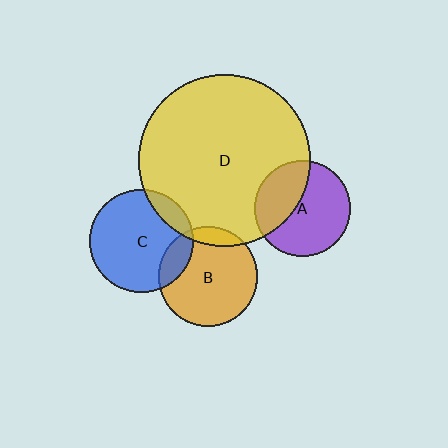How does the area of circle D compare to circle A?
Approximately 3.2 times.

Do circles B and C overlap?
Yes.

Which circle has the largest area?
Circle D (yellow).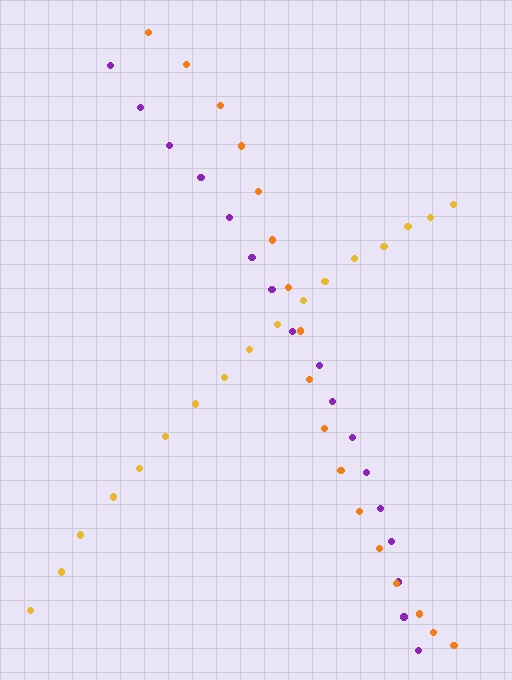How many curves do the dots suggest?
There are 3 distinct paths.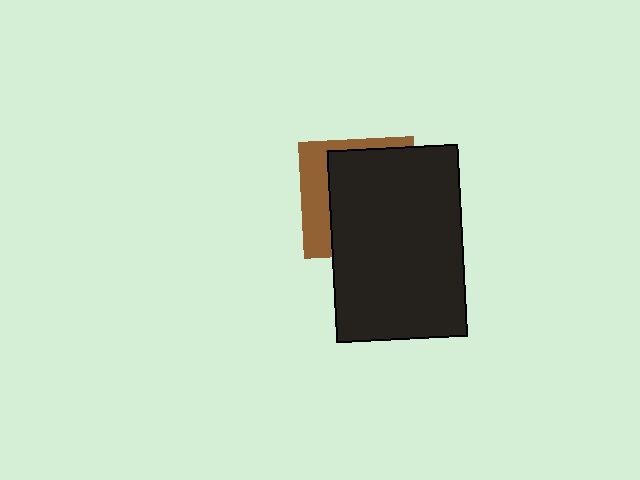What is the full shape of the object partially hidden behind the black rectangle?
The partially hidden object is a brown square.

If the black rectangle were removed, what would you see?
You would see the complete brown square.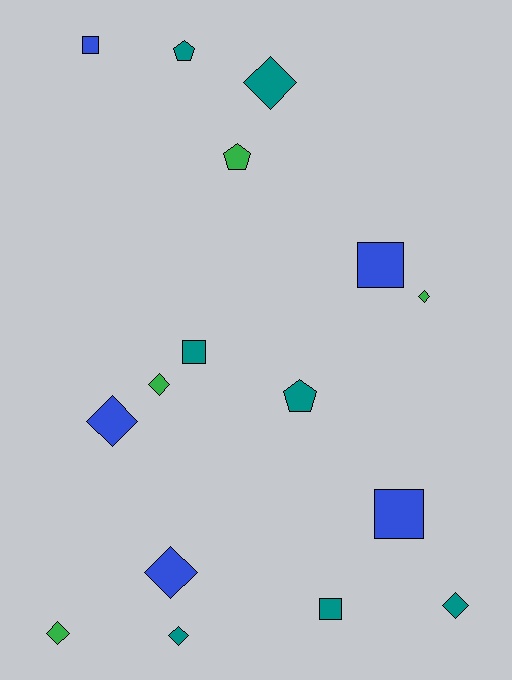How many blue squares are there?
There are 3 blue squares.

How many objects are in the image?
There are 16 objects.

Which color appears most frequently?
Teal, with 7 objects.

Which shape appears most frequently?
Diamond, with 8 objects.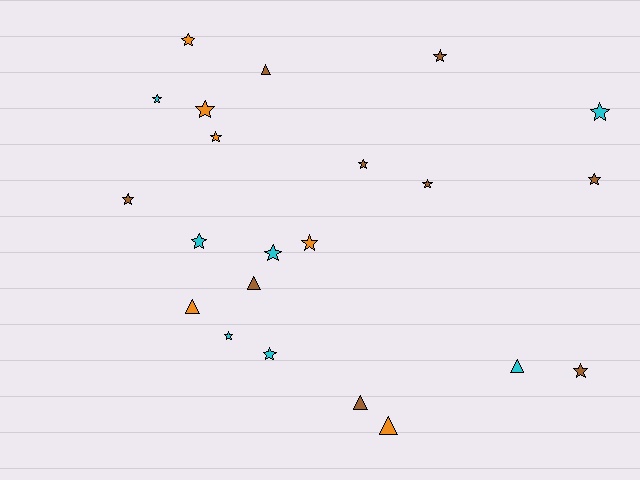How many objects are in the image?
There are 22 objects.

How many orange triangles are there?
There are 2 orange triangles.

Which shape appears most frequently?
Star, with 16 objects.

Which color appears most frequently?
Brown, with 9 objects.